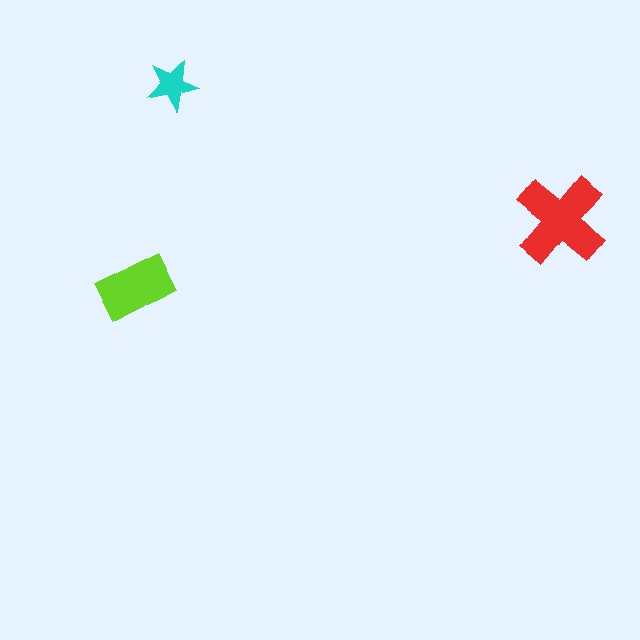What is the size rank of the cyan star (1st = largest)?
3rd.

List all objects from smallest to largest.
The cyan star, the lime rectangle, the red cross.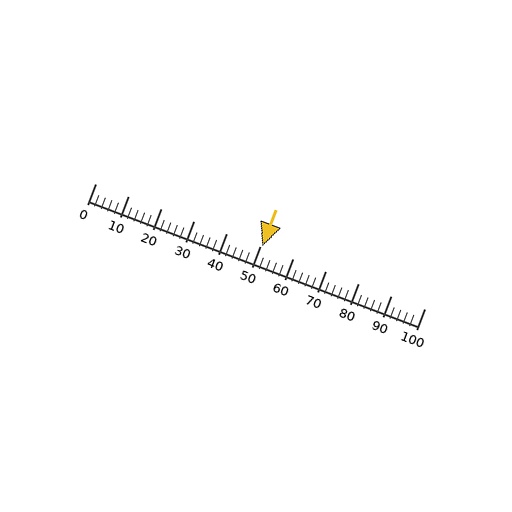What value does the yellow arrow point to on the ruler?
The yellow arrow points to approximately 51.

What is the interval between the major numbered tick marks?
The major tick marks are spaced 10 units apart.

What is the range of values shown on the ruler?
The ruler shows values from 0 to 100.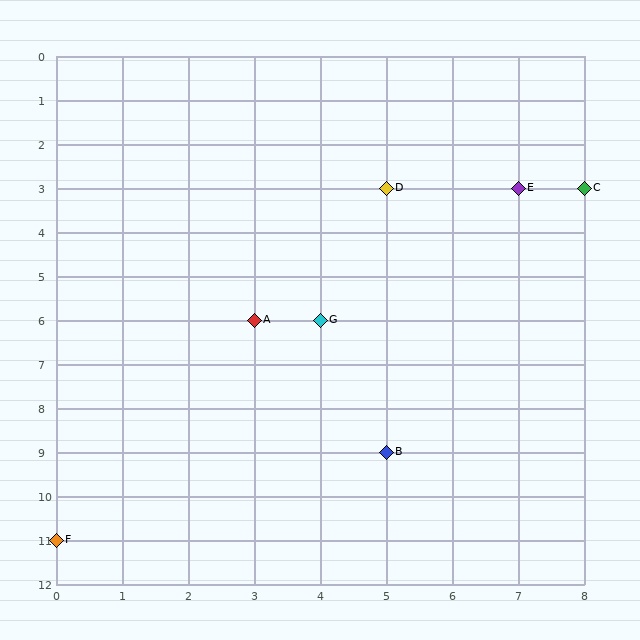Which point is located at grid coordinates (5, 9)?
Point B is at (5, 9).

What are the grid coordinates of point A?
Point A is at grid coordinates (3, 6).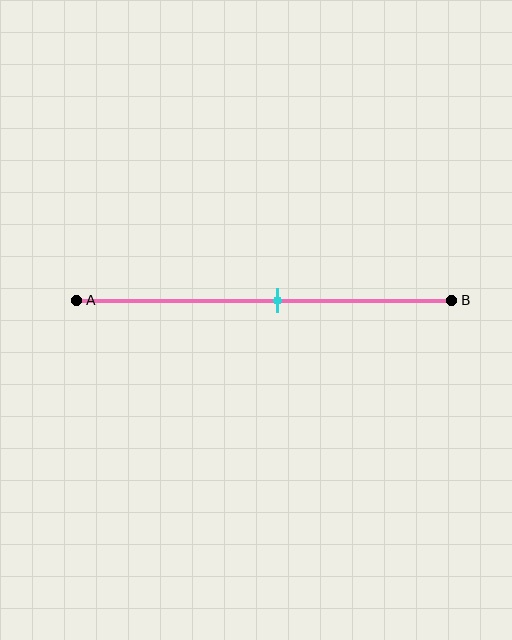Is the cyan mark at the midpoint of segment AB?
No, the mark is at about 55% from A, not at the 50% midpoint.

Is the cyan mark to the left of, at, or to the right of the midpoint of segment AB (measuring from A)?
The cyan mark is to the right of the midpoint of segment AB.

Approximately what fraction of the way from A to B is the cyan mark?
The cyan mark is approximately 55% of the way from A to B.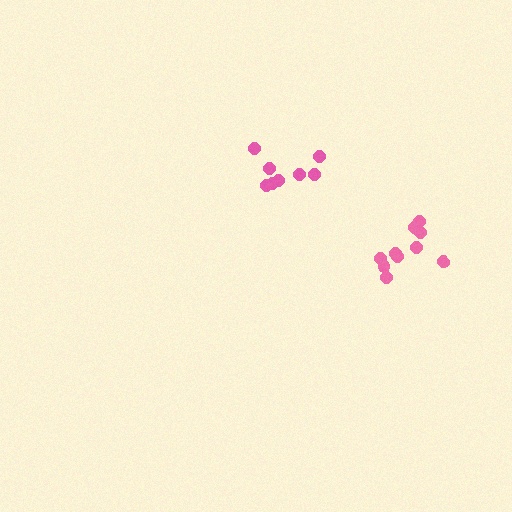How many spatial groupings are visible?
There are 2 spatial groupings.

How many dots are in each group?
Group 1: 10 dots, Group 2: 8 dots (18 total).